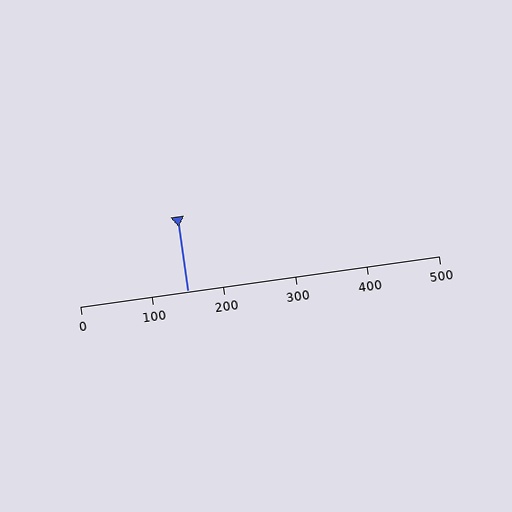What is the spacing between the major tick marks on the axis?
The major ticks are spaced 100 apart.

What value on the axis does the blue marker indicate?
The marker indicates approximately 150.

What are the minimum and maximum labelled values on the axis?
The axis runs from 0 to 500.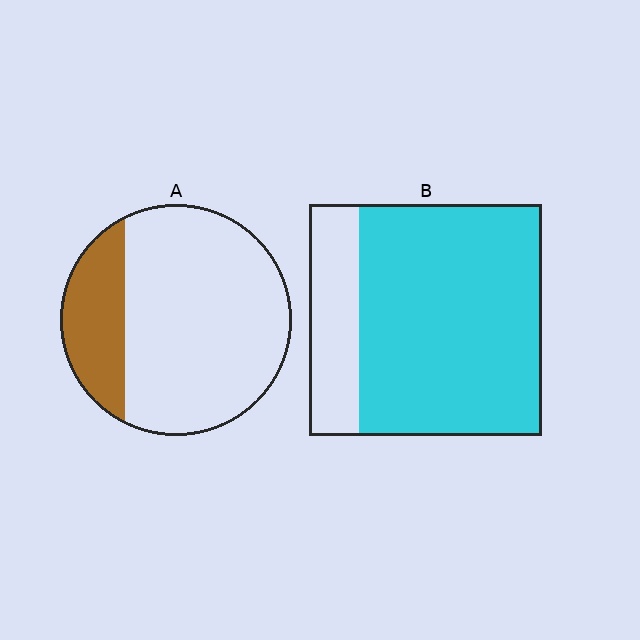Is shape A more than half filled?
No.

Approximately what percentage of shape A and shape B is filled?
A is approximately 25% and B is approximately 80%.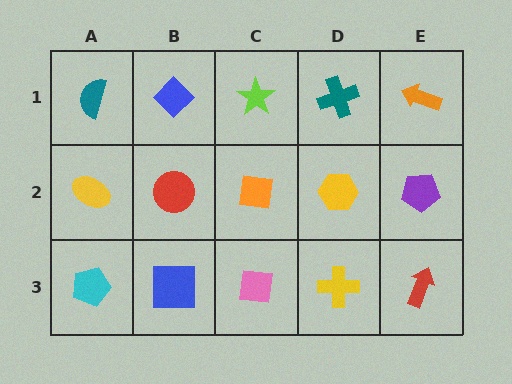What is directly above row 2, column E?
An orange arrow.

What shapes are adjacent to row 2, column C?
A lime star (row 1, column C), a pink square (row 3, column C), a red circle (row 2, column B), a yellow hexagon (row 2, column D).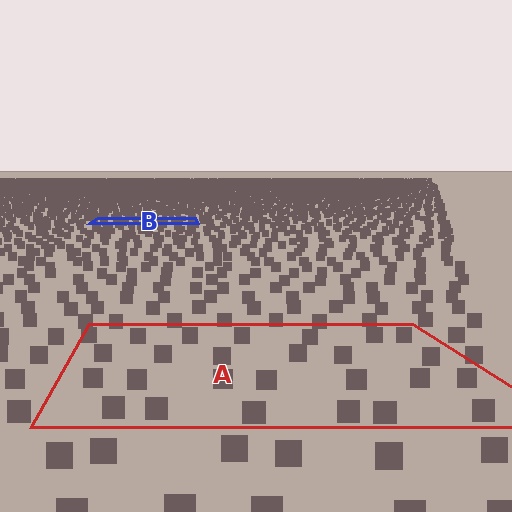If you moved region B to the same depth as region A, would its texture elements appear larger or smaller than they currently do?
They would appear larger. At a closer depth, the same texture elements are projected at a bigger on-screen size.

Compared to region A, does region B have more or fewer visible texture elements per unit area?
Region B has more texture elements per unit area — they are packed more densely because it is farther away.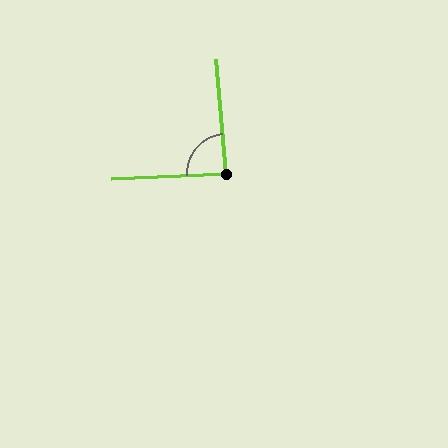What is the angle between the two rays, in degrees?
Approximately 88 degrees.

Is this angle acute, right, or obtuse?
It is approximately a right angle.